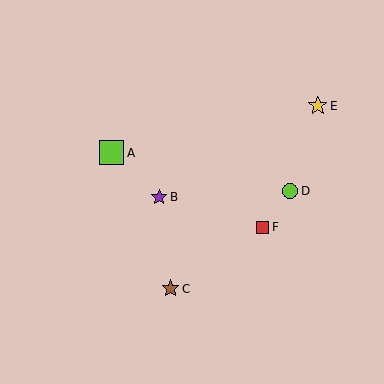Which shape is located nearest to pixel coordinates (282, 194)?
The lime circle (labeled D) at (290, 191) is nearest to that location.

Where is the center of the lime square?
The center of the lime square is at (112, 153).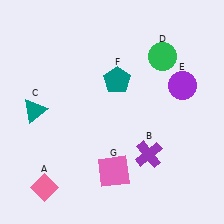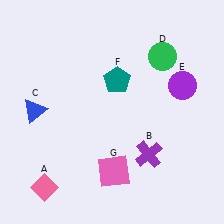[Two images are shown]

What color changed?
The triangle (C) changed from teal in Image 1 to blue in Image 2.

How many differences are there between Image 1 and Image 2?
There is 1 difference between the two images.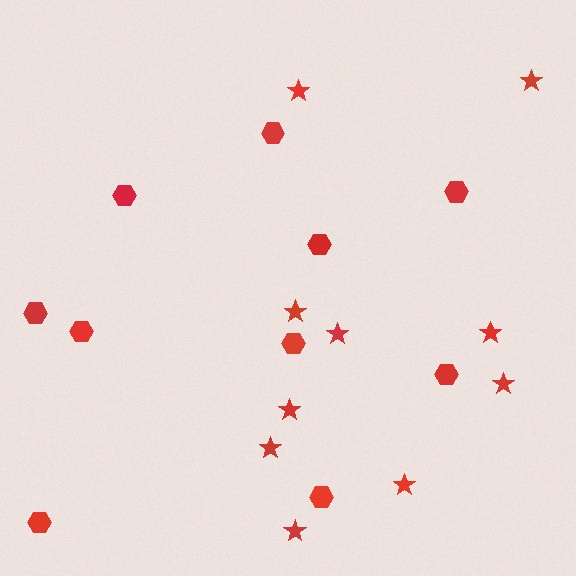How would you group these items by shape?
There are 2 groups: one group of hexagons (10) and one group of stars (10).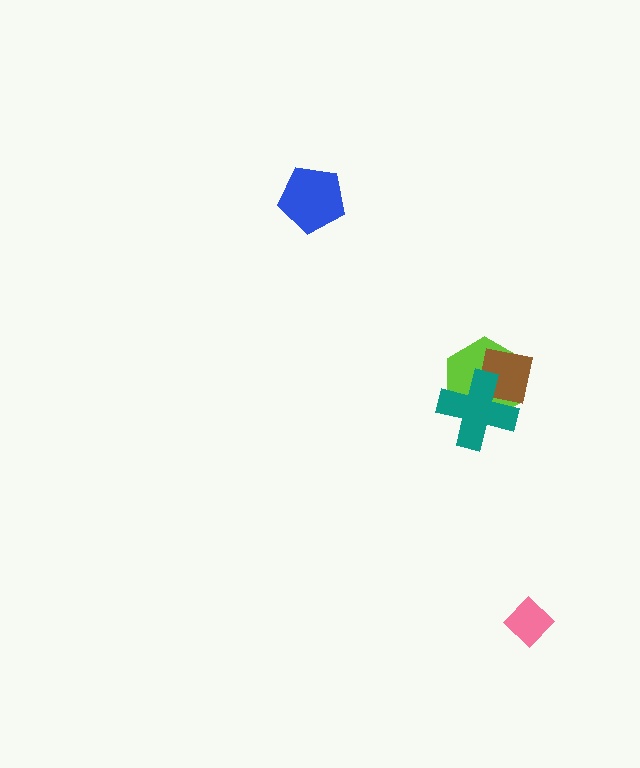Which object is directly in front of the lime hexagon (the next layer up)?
The brown square is directly in front of the lime hexagon.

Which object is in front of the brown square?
The teal cross is in front of the brown square.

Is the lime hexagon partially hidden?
Yes, it is partially covered by another shape.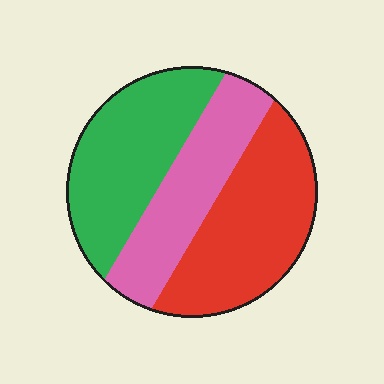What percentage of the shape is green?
Green takes up about one third (1/3) of the shape.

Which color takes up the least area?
Pink, at roughly 30%.